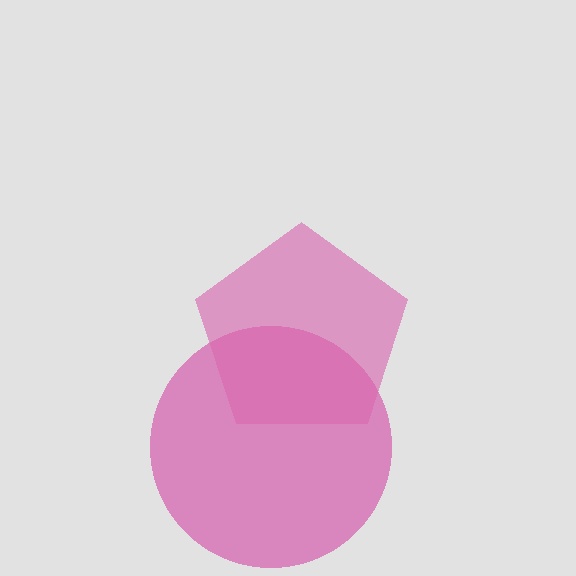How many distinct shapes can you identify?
There are 2 distinct shapes: a magenta circle, a pink pentagon.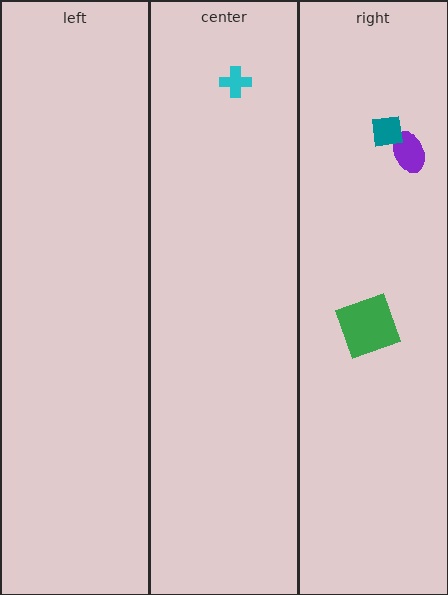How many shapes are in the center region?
1.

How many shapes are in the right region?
3.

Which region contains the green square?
The right region.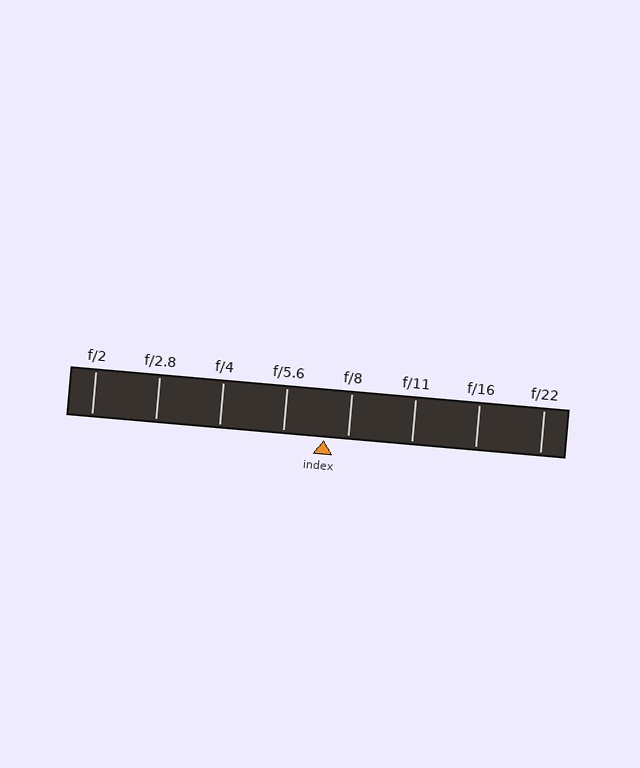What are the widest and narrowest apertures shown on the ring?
The widest aperture shown is f/2 and the narrowest is f/22.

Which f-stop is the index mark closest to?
The index mark is closest to f/8.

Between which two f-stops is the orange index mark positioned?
The index mark is between f/5.6 and f/8.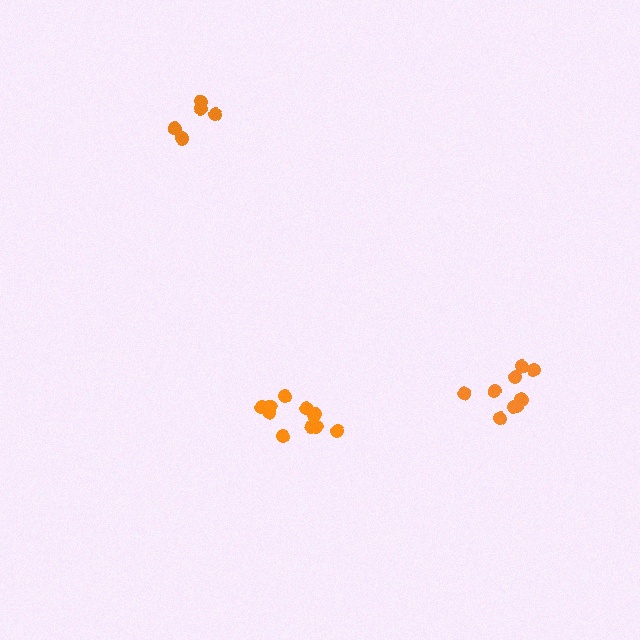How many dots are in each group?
Group 1: 9 dots, Group 2: 11 dots, Group 3: 5 dots (25 total).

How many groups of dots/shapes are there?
There are 3 groups.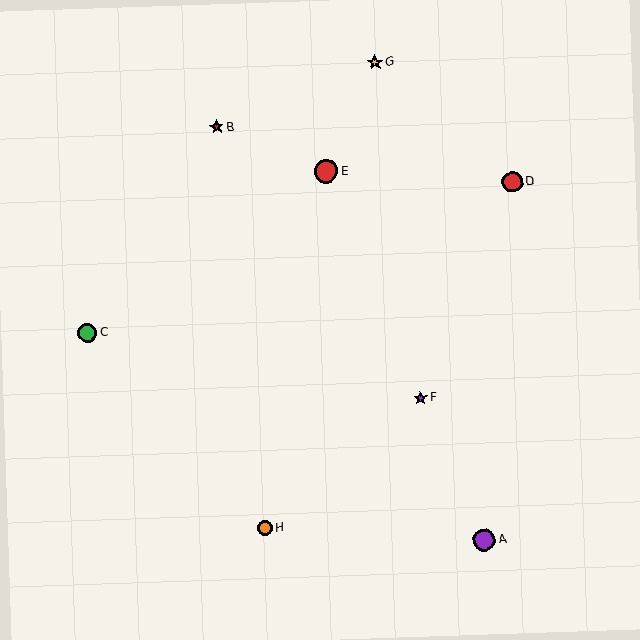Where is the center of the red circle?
The center of the red circle is at (326, 171).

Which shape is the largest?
The red circle (labeled E) is the largest.